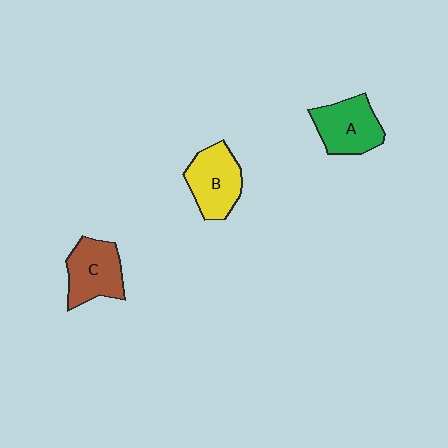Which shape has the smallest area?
Shape C (brown).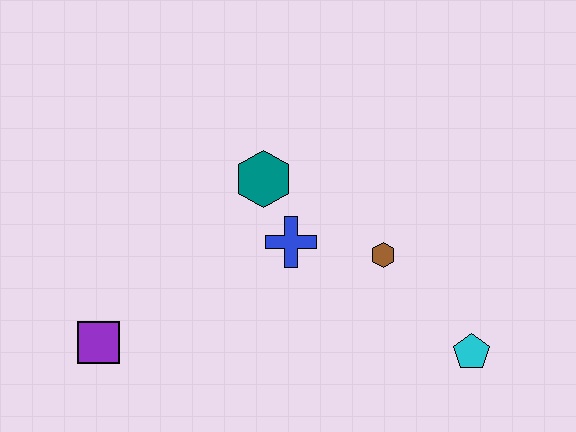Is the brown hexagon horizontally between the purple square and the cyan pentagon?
Yes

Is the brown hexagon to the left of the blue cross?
No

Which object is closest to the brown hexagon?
The blue cross is closest to the brown hexagon.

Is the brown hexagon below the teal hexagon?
Yes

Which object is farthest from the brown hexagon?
The purple square is farthest from the brown hexagon.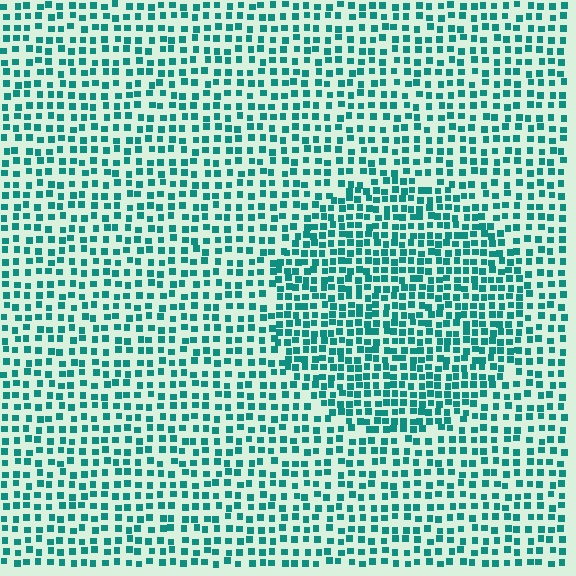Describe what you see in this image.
The image contains small teal elements arranged at two different densities. A circle-shaped region is visible where the elements are more densely packed than the surrounding area.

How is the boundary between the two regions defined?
The boundary is defined by a change in element density (approximately 1.6x ratio). All elements are the same color, size, and shape.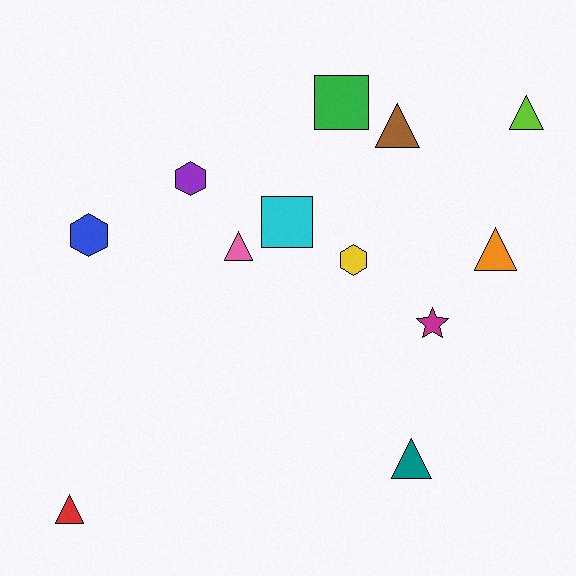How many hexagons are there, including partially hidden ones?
There are 3 hexagons.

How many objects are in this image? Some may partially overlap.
There are 12 objects.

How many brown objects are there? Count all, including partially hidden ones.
There is 1 brown object.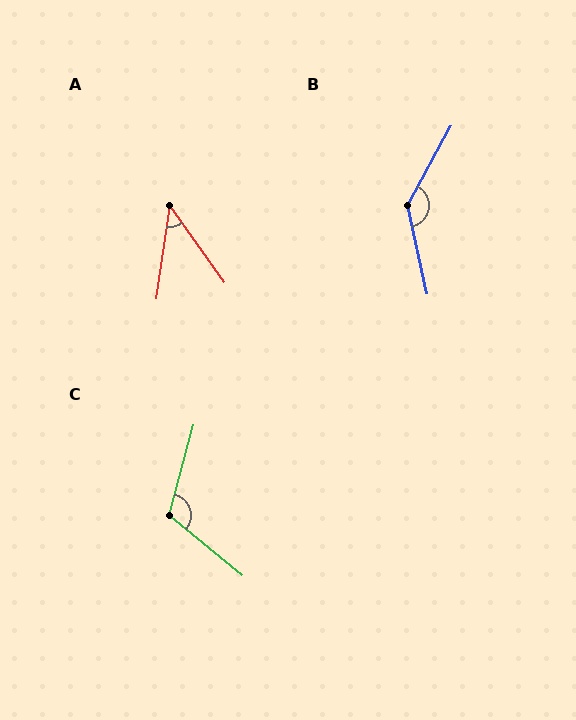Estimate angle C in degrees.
Approximately 114 degrees.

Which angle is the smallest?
A, at approximately 44 degrees.